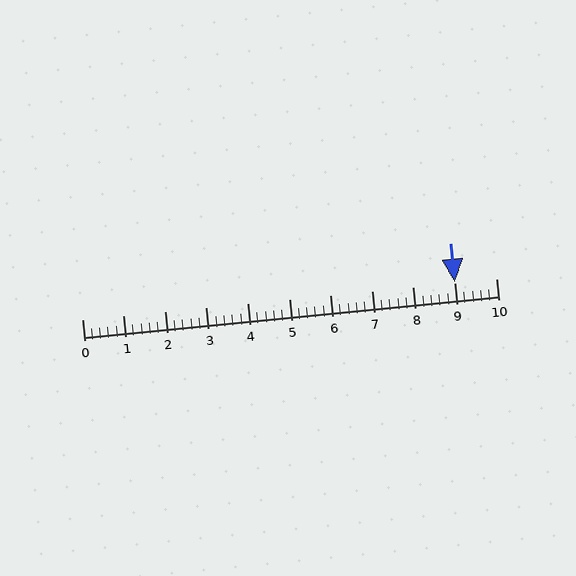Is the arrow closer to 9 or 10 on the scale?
The arrow is closer to 9.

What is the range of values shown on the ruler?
The ruler shows values from 0 to 10.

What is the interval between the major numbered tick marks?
The major tick marks are spaced 1 units apart.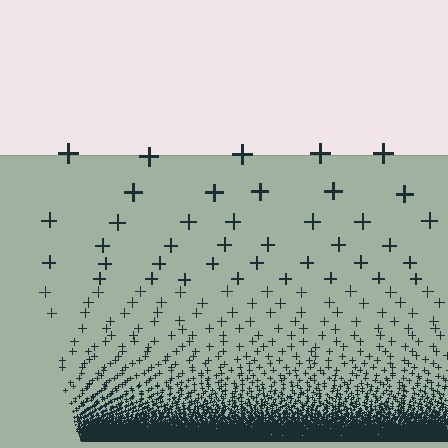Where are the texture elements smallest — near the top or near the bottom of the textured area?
Near the bottom.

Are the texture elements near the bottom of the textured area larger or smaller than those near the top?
Smaller. The gradient is inverted — elements near the bottom are smaller and denser.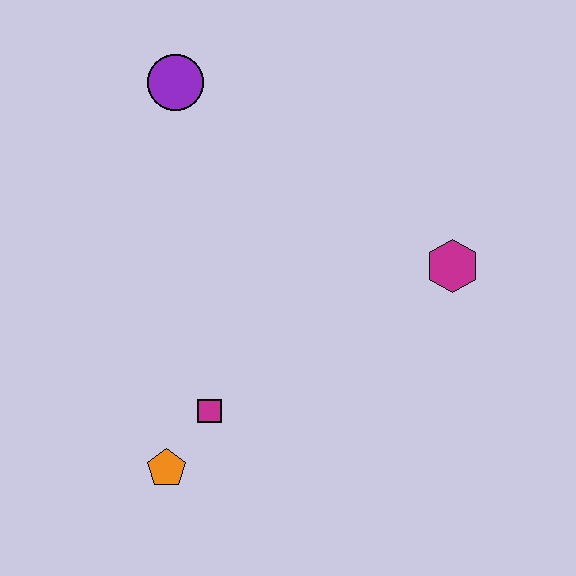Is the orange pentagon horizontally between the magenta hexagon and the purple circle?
No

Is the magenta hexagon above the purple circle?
No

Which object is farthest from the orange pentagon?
The purple circle is farthest from the orange pentagon.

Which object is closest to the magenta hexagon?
The magenta square is closest to the magenta hexagon.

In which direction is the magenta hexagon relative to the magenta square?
The magenta hexagon is to the right of the magenta square.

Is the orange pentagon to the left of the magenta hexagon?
Yes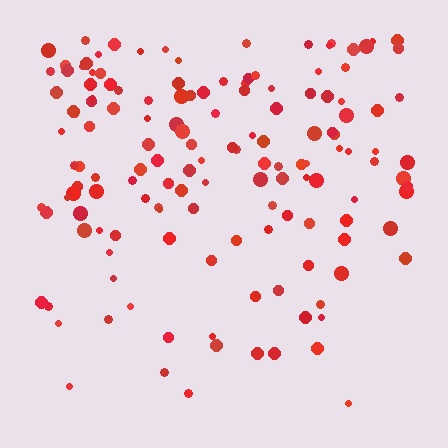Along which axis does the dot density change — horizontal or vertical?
Vertical.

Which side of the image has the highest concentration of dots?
The top.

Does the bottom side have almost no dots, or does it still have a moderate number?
Still a moderate number, just noticeably fewer than the top.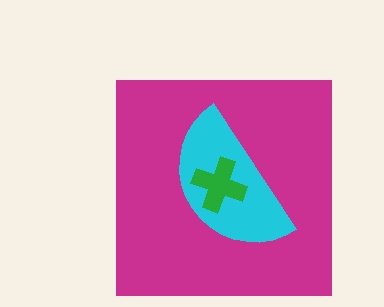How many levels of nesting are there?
3.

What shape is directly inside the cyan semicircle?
The green cross.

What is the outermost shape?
The magenta square.